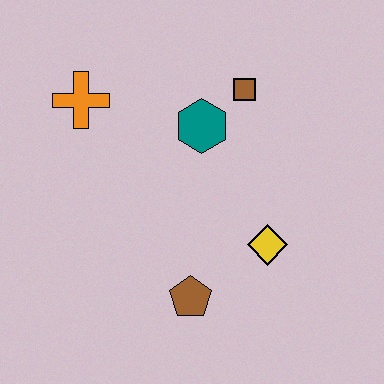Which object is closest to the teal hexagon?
The brown square is closest to the teal hexagon.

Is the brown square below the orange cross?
No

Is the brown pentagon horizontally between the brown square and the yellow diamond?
No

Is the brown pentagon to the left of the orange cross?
No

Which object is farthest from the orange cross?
The yellow diamond is farthest from the orange cross.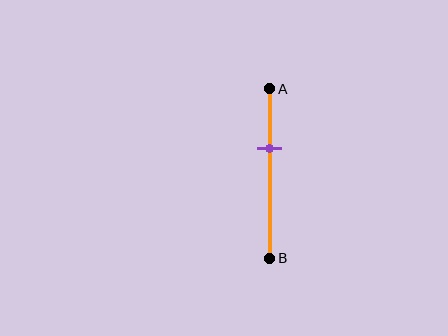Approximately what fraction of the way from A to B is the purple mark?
The purple mark is approximately 35% of the way from A to B.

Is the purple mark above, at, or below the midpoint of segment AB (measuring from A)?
The purple mark is above the midpoint of segment AB.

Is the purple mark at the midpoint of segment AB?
No, the mark is at about 35% from A, not at the 50% midpoint.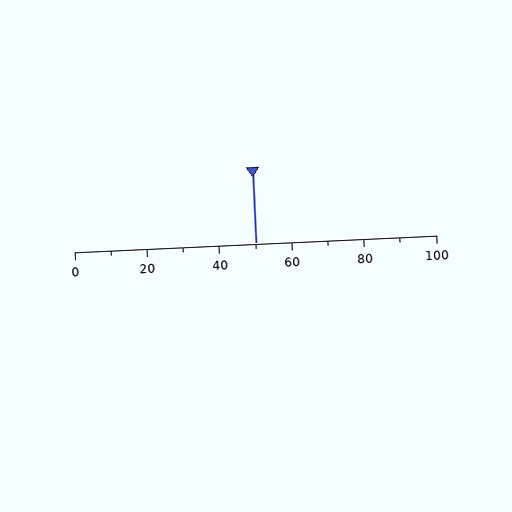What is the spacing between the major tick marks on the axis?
The major ticks are spaced 20 apart.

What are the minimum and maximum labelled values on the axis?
The axis runs from 0 to 100.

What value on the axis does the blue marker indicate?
The marker indicates approximately 50.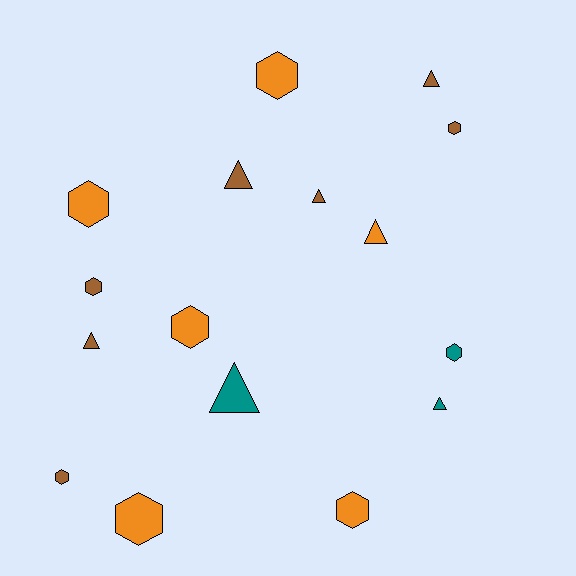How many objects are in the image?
There are 16 objects.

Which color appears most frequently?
Brown, with 7 objects.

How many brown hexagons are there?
There are 3 brown hexagons.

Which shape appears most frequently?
Hexagon, with 9 objects.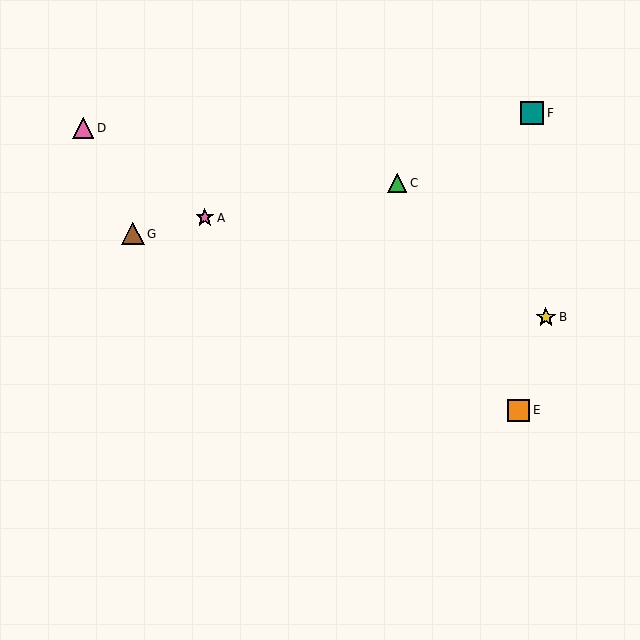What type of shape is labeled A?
Shape A is a pink star.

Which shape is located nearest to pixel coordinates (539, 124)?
The teal square (labeled F) at (532, 113) is nearest to that location.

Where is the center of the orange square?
The center of the orange square is at (519, 410).